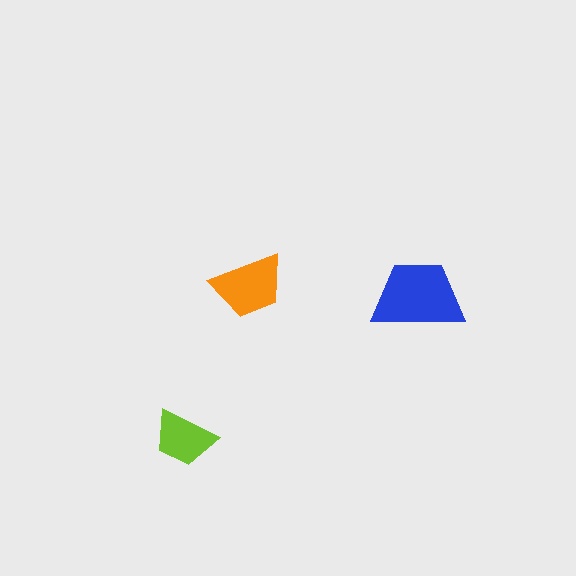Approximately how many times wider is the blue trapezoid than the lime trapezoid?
About 1.5 times wider.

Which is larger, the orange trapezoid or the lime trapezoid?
The orange one.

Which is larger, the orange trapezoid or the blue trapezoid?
The blue one.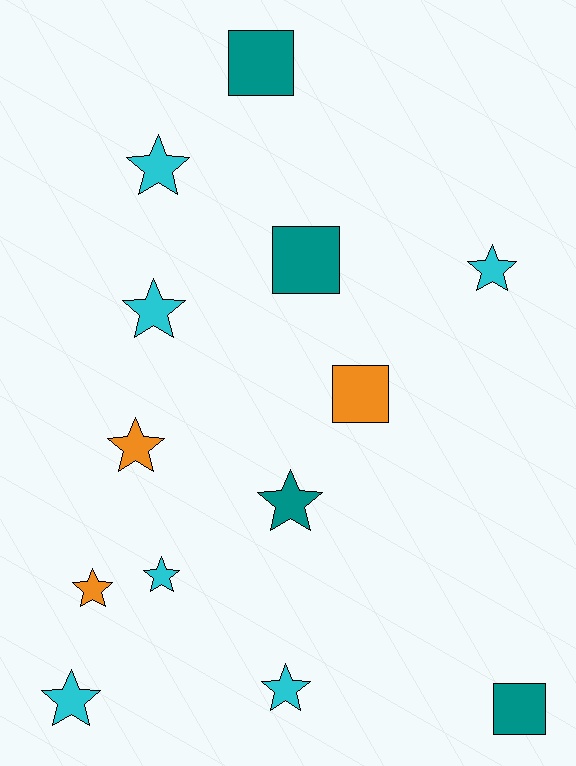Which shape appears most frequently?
Star, with 9 objects.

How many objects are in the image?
There are 13 objects.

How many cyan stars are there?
There are 6 cyan stars.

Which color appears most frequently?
Cyan, with 6 objects.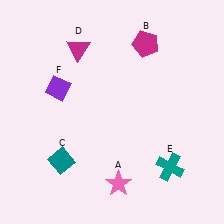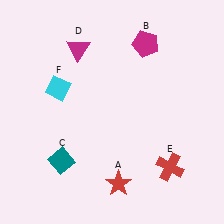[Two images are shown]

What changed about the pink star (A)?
In Image 1, A is pink. In Image 2, it changed to red.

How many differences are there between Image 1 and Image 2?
There are 3 differences between the two images.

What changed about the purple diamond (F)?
In Image 1, F is purple. In Image 2, it changed to cyan.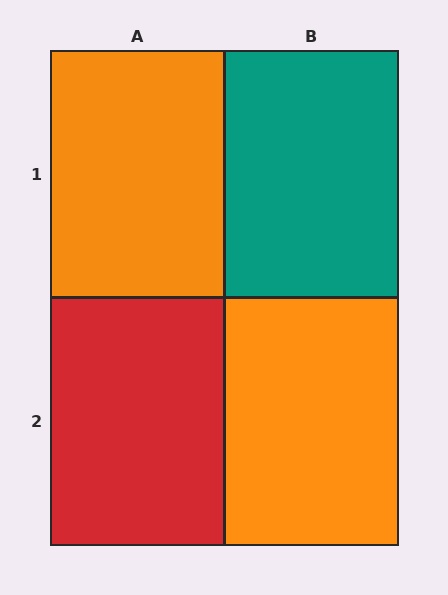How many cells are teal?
1 cell is teal.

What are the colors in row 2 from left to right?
Red, orange.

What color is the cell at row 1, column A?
Orange.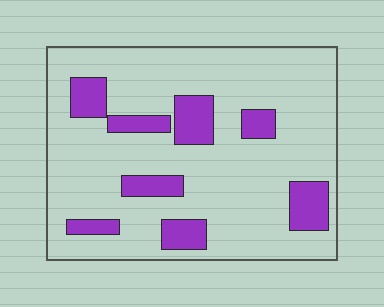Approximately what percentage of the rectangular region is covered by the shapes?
Approximately 20%.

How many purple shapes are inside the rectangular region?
8.